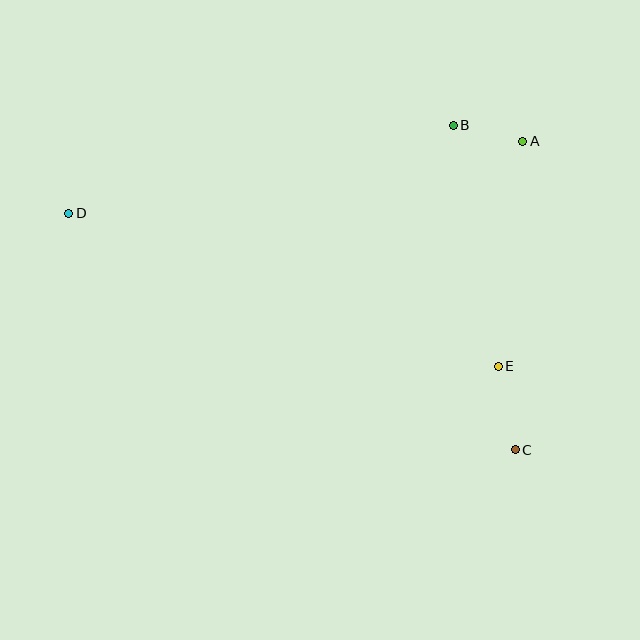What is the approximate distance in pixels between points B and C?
The distance between B and C is approximately 330 pixels.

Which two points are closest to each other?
Points A and B are closest to each other.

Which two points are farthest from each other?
Points C and D are farthest from each other.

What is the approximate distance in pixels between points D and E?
The distance between D and E is approximately 456 pixels.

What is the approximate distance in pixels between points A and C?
The distance between A and C is approximately 308 pixels.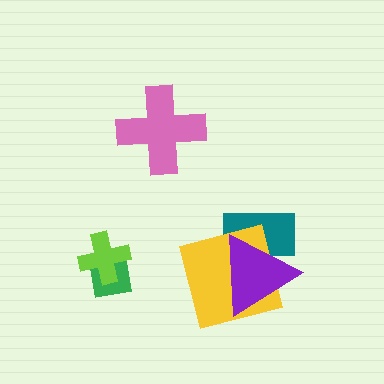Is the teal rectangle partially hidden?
Yes, it is partially covered by another shape.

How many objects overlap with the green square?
1 object overlaps with the green square.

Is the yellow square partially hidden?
Yes, it is partially covered by another shape.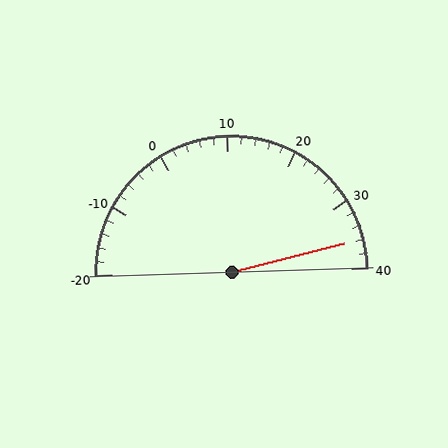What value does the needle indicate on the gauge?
The needle indicates approximately 36.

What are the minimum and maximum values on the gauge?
The gauge ranges from -20 to 40.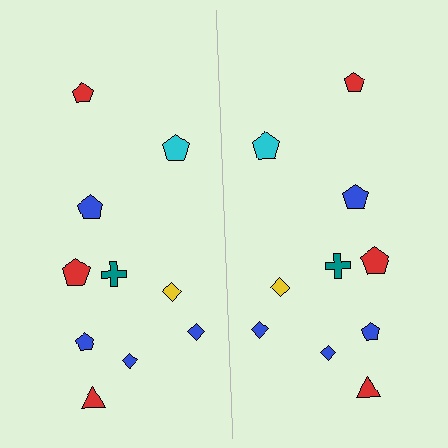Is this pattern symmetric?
Yes, this pattern has bilateral (reflection) symmetry.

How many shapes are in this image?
There are 20 shapes in this image.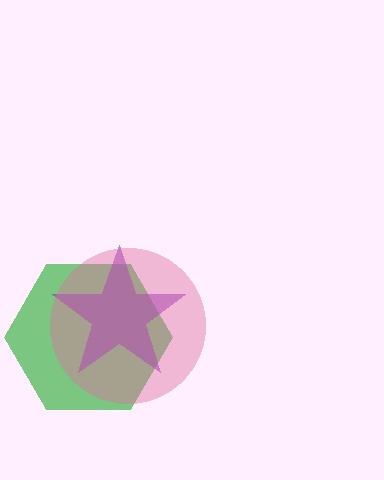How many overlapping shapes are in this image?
There are 3 overlapping shapes in the image.